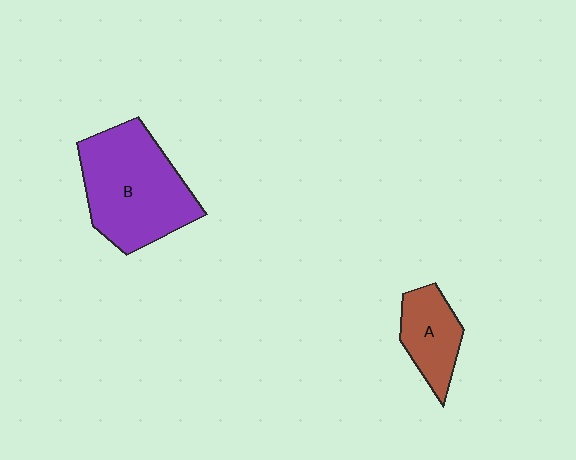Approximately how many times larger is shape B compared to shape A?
Approximately 2.2 times.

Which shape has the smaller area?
Shape A (brown).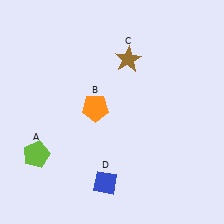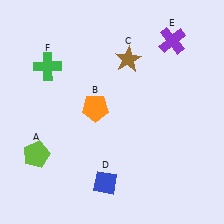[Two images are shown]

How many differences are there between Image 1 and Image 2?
There are 2 differences between the two images.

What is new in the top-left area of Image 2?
A green cross (F) was added in the top-left area of Image 2.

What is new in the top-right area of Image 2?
A purple cross (E) was added in the top-right area of Image 2.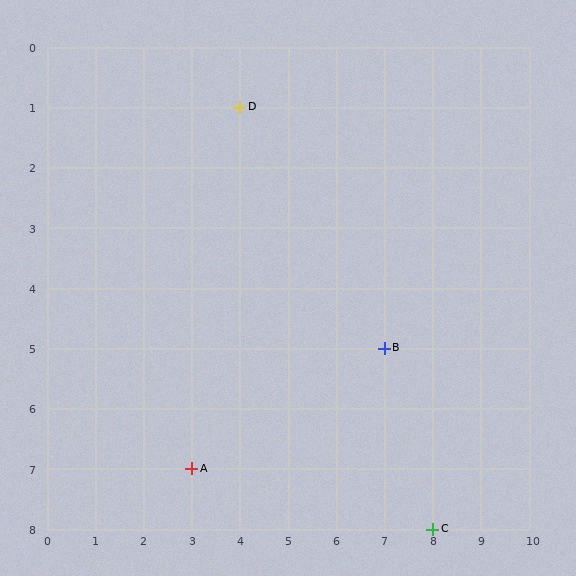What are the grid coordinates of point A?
Point A is at grid coordinates (3, 7).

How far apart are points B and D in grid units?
Points B and D are 3 columns and 4 rows apart (about 5.0 grid units diagonally).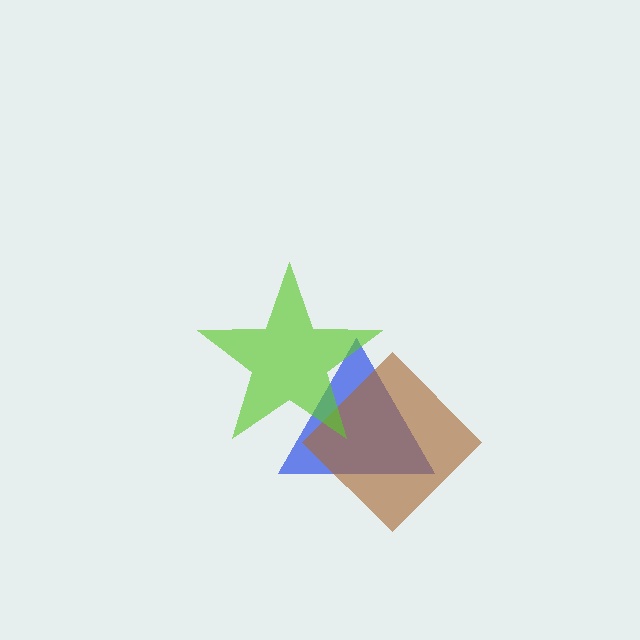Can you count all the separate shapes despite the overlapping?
Yes, there are 3 separate shapes.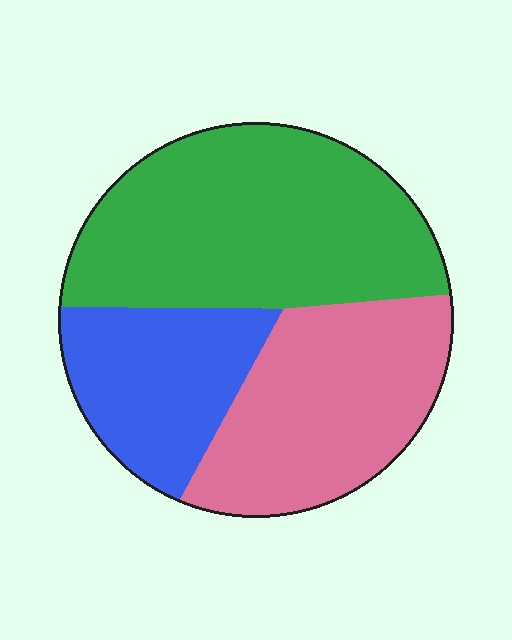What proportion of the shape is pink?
Pink takes up between a sixth and a third of the shape.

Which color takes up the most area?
Green, at roughly 45%.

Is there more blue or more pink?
Pink.